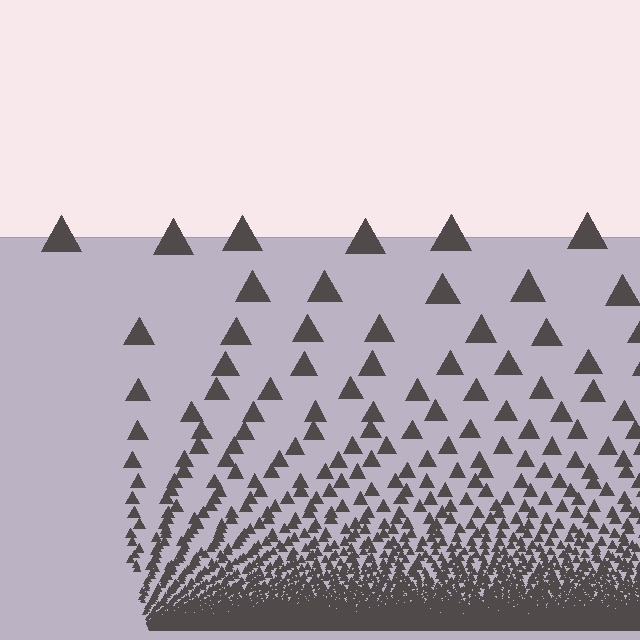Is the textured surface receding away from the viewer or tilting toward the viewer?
The surface appears to tilt toward the viewer. Texture elements get larger and sparser toward the top.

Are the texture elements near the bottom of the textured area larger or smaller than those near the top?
Smaller. The gradient is inverted — elements near the bottom are smaller and denser.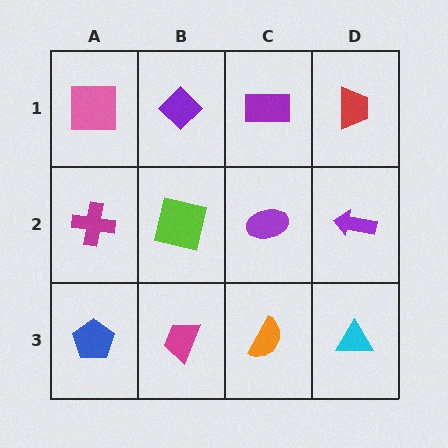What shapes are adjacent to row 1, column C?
A purple ellipse (row 2, column C), a purple diamond (row 1, column B), a red trapezoid (row 1, column D).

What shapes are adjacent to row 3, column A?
A magenta cross (row 2, column A), a magenta trapezoid (row 3, column B).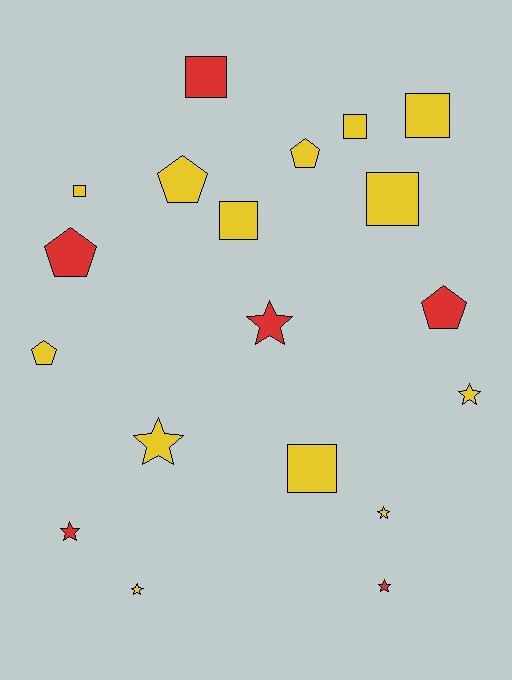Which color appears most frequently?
Yellow, with 13 objects.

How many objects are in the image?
There are 19 objects.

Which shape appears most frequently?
Square, with 7 objects.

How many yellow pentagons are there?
There are 3 yellow pentagons.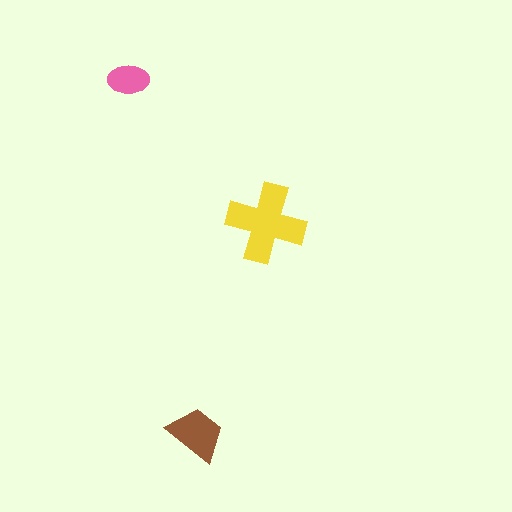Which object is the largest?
The yellow cross.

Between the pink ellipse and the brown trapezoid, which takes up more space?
The brown trapezoid.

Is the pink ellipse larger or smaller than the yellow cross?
Smaller.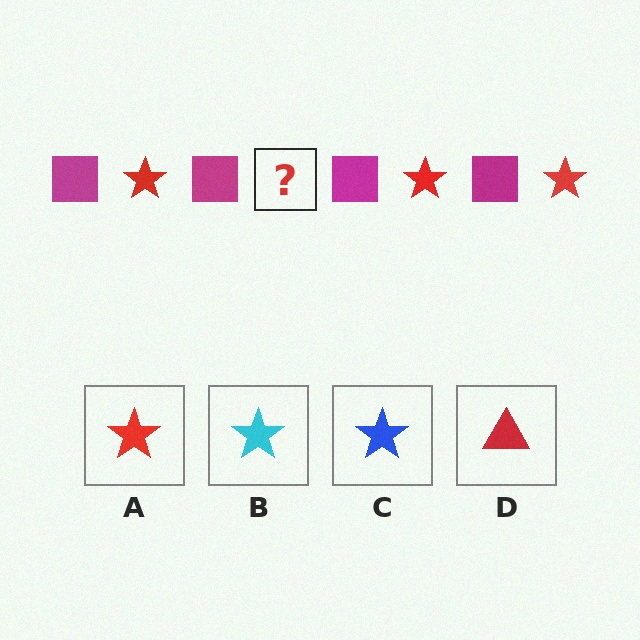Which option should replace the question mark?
Option A.